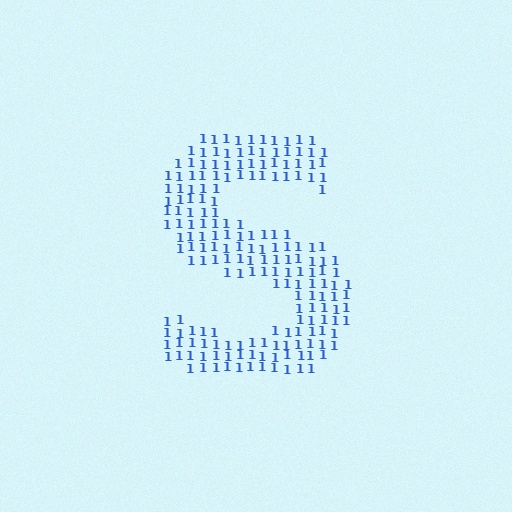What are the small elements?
The small elements are digit 1's.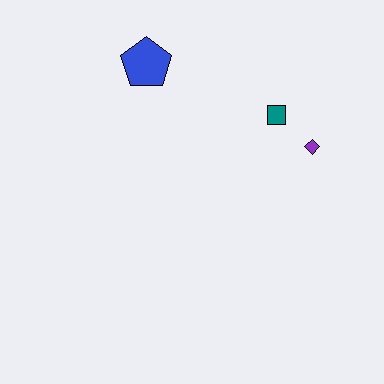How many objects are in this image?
There are 3 objects.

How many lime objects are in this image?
There are no lime objects.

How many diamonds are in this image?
There is 1 diamond.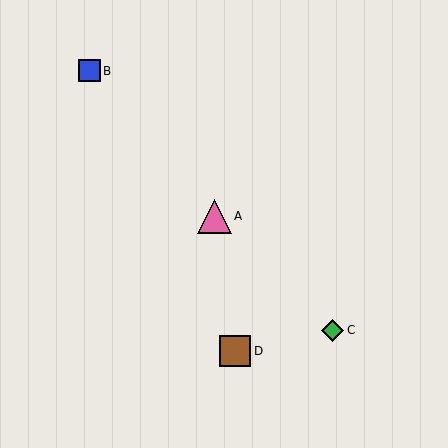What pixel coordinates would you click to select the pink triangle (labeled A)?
Click at (214, 216) to select the pink triangle A.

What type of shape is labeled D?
Shape D is a brown square.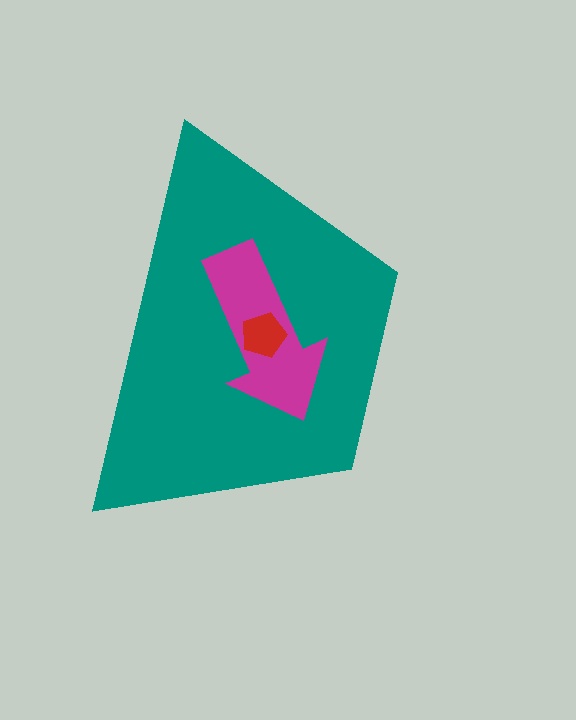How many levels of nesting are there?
3.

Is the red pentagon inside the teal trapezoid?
Yes.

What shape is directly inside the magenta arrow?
The red pentagon.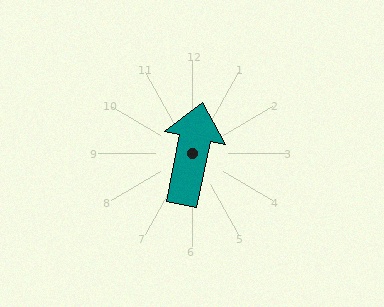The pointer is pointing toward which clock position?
Roughly 12 o'clock.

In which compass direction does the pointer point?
North.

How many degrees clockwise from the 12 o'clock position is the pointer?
Approximately 12 degrees.